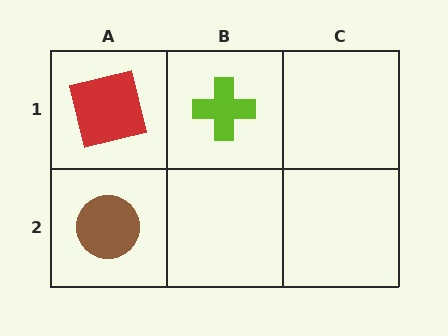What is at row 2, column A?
A brown circle.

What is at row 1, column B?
A lime cross.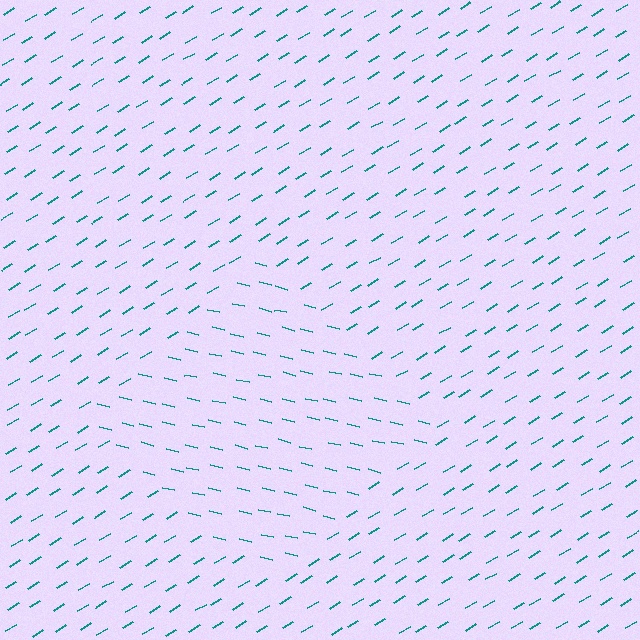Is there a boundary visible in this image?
Yes, there is a texture boundary formed by a change in line orientation.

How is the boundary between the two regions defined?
The boundary is defined purely by a change in line orientation (approximately 45 degrees difference). All lines are the same color and thickness.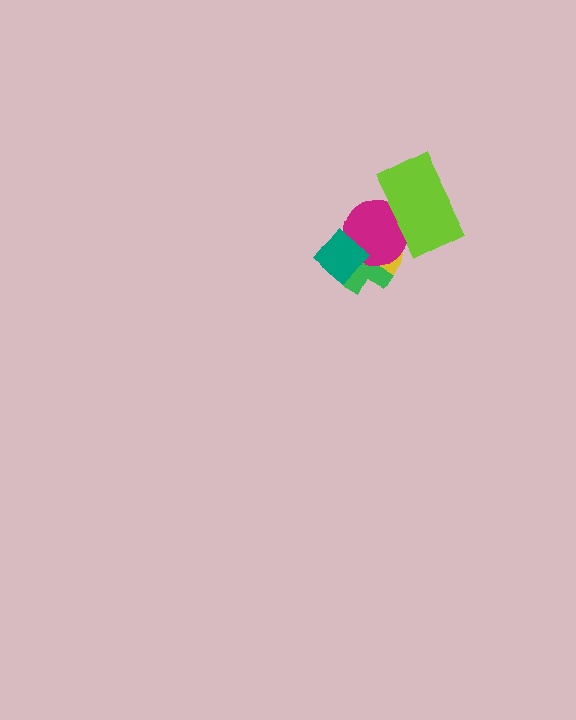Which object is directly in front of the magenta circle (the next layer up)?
The lime rectangle is directly in front of the magenta circle.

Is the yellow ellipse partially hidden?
Yes, it is partially covered by another shape.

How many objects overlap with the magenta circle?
4 objects overlap with the magenta circle.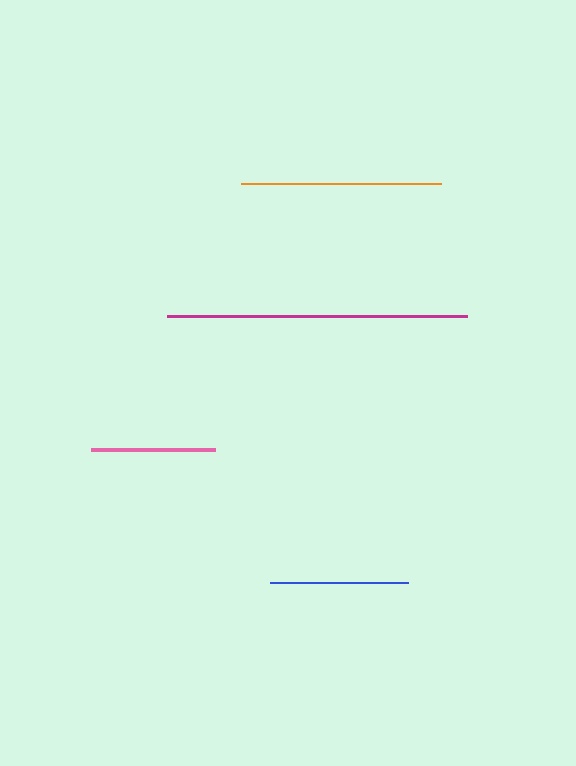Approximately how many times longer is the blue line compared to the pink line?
The blue line is approximately 1.1 times the length of the pink line.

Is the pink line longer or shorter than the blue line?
The blue line is longer than the pink line.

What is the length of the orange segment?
The orange segment is approximately 200 pixels long.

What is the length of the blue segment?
The blue segment is approximately 137 pixels long.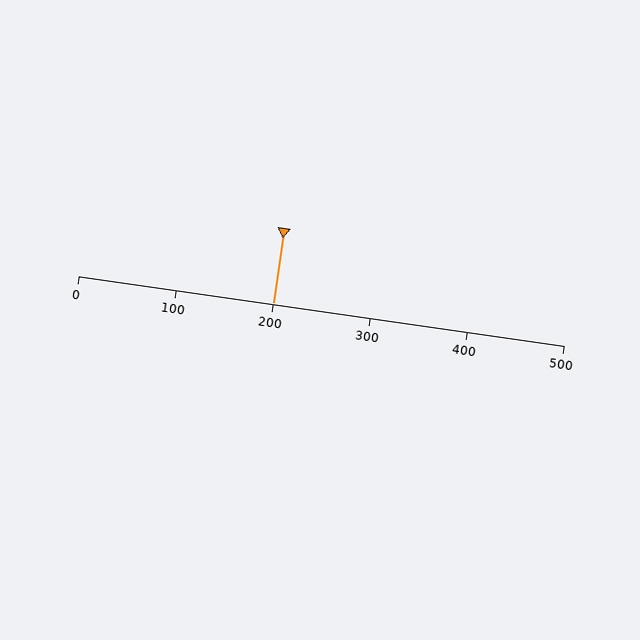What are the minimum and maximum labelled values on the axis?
The axis runs from 0 to 500.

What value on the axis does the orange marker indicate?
The marker indicates approximately 200.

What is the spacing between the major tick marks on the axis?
The major ticks are spaced 100 apart.